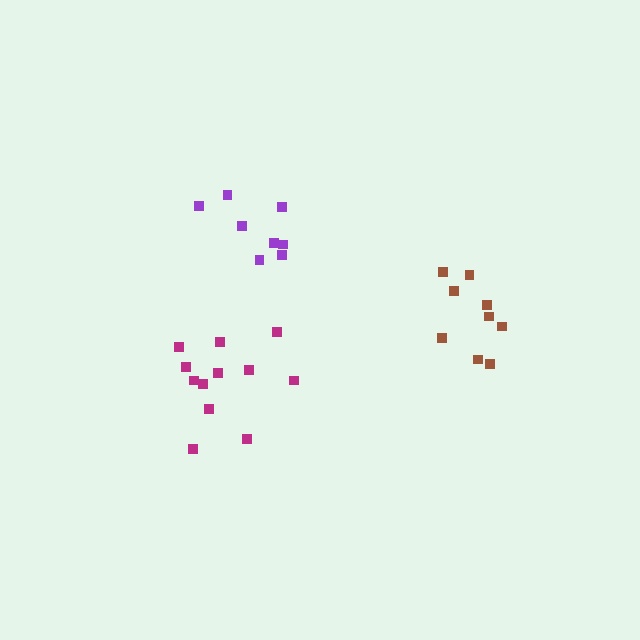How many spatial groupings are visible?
There are 3 spatial groupings.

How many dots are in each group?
Group 1: 9 dots, Group 2: 12 dots, Group 3: 8 dots (29 total).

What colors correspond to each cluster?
The clusters are colored: brown, magenta, purple.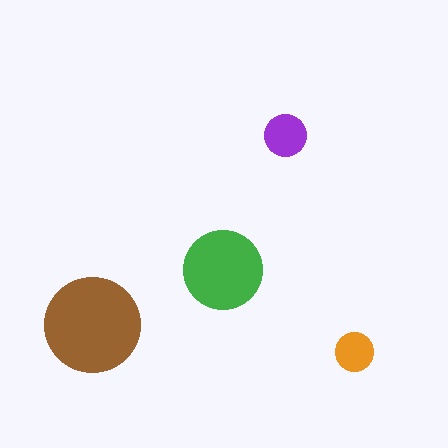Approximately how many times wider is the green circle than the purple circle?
About 2 times wider.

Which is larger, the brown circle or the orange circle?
The brown one.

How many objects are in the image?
There are 4 objects in the image.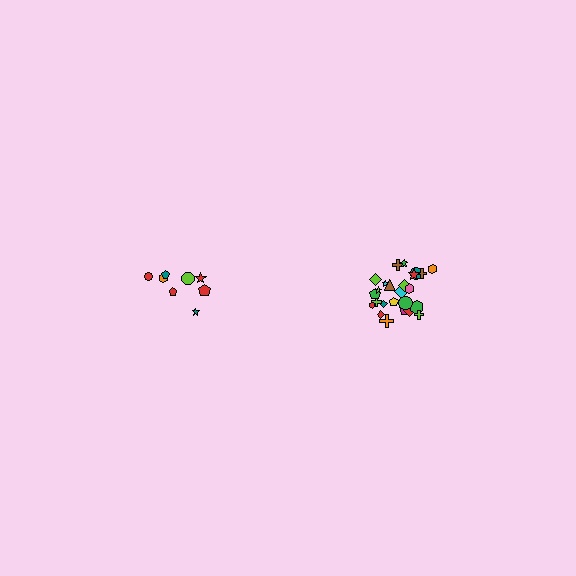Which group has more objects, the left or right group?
The right group.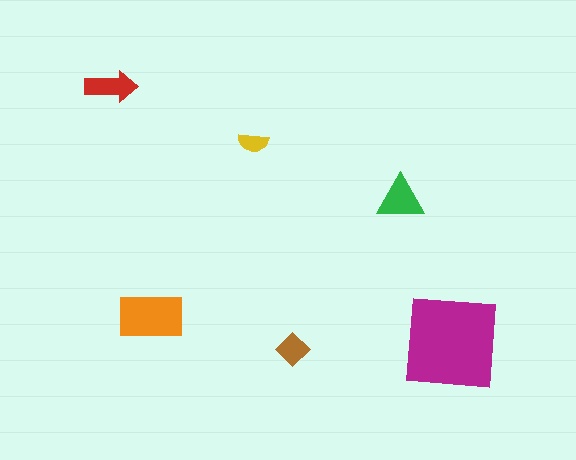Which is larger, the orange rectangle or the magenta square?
The magenta square.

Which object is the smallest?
The yellow semicircle.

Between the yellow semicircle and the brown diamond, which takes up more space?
The brown diamond.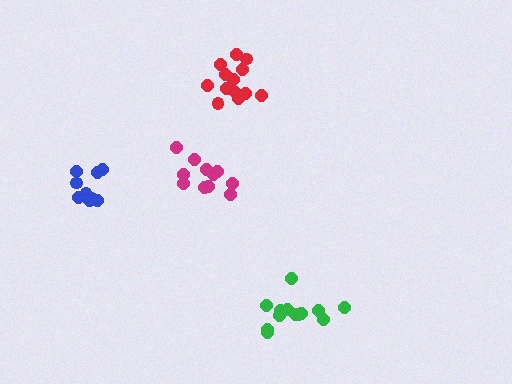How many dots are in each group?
Group 1: 14 dots, Group 2: 11 dots, Group 3: 13 dots, Group 4: 11 dots (49 total).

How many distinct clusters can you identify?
There are 4 distinct clusters.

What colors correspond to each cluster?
The clusters are colored: red, magenta, green, blue.